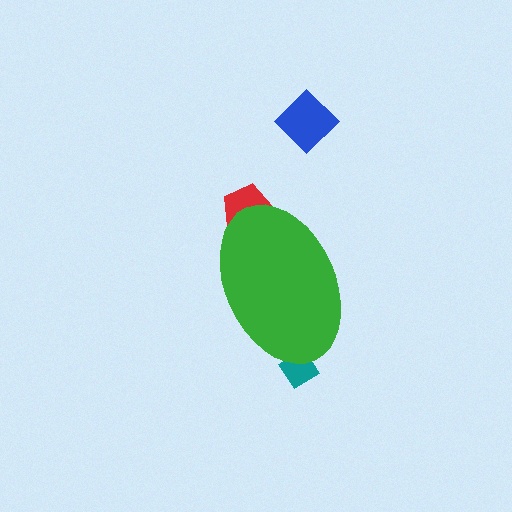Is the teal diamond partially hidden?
Yes, the teal diamond is partially hidden behind the green ellipse.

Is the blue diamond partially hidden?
No, the blue diamond is fully visible.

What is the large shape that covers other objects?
A green ellipse.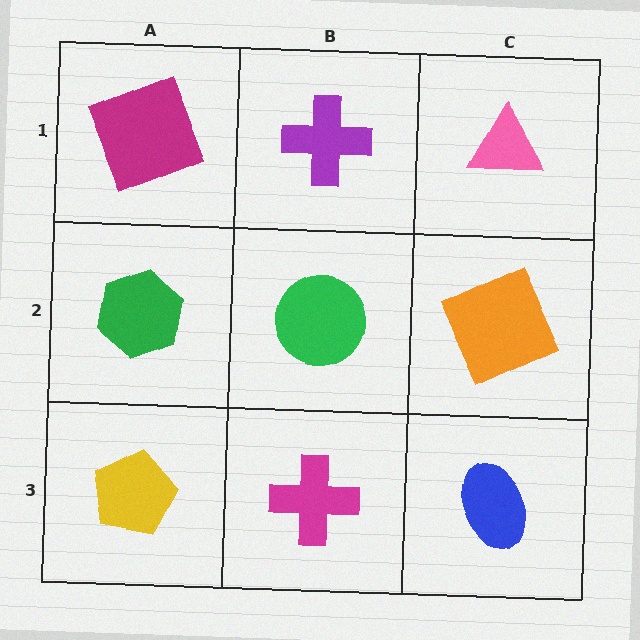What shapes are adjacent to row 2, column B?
A purple cross (row 1, column B), a magenta cross (row 3, column B), a green hexagon (row 2, column A), an orange square (row 2, column C).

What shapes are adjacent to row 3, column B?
A green circle (row 2, column B), a yellow pentagon (row 3, column A), a blue ellipse (row 3, column C).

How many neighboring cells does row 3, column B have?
3.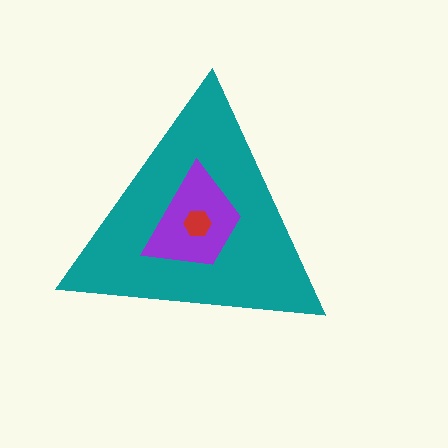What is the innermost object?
The red hexagon.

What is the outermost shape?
The teal triangle.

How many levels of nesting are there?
3.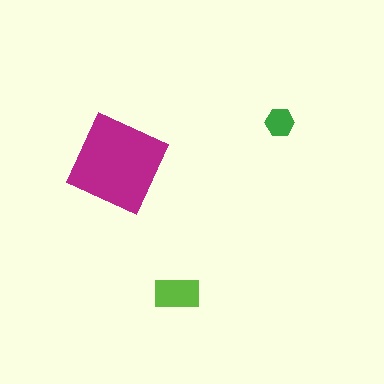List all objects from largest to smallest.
The magenta square, the lime rectangle, the green hexagon.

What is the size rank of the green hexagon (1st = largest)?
3rd.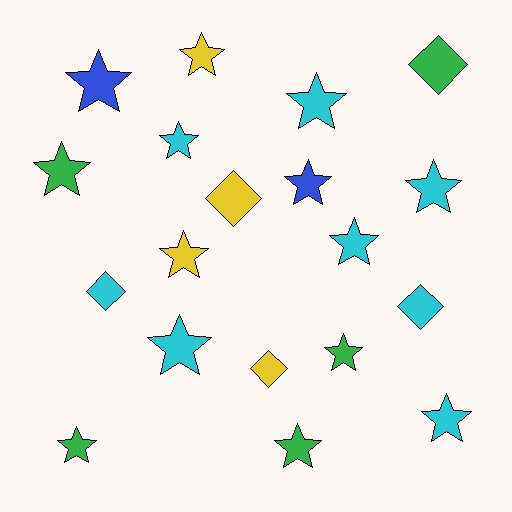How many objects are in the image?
There are 19 objects.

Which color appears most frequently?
Cyan, with 8 objects.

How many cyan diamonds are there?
There are 2 cyan diamonds.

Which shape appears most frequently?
Star, with 14 objects.